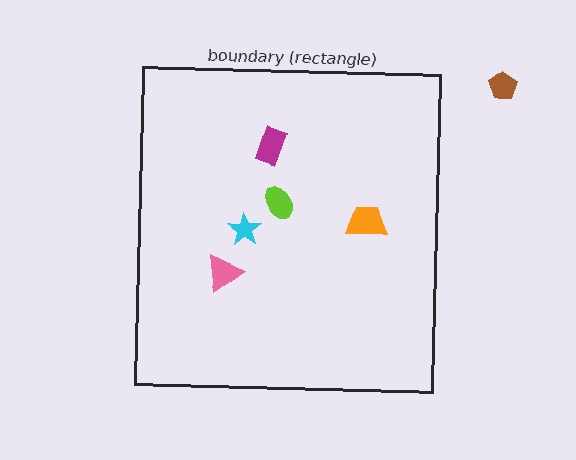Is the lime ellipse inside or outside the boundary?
Inside.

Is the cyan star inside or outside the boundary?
Inside.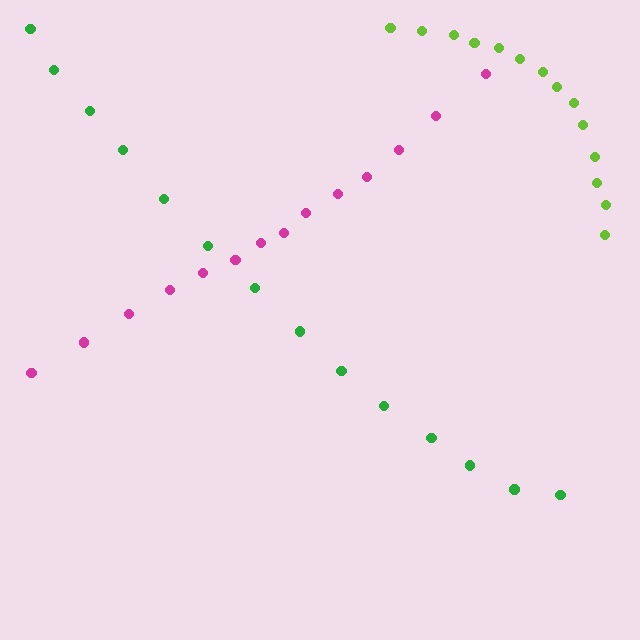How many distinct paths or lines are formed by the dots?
There are 3 distinct paths.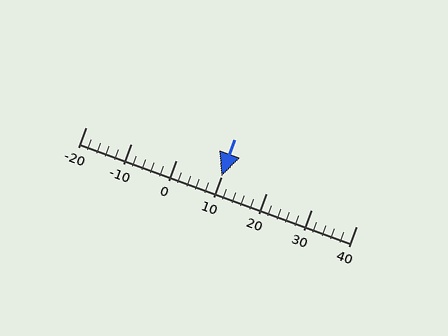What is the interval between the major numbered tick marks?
The major tick marks are spaced 10 units apart.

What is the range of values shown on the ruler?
The ruler shows values from -20 to 40.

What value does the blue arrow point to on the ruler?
The blue arrow points to approximately 10.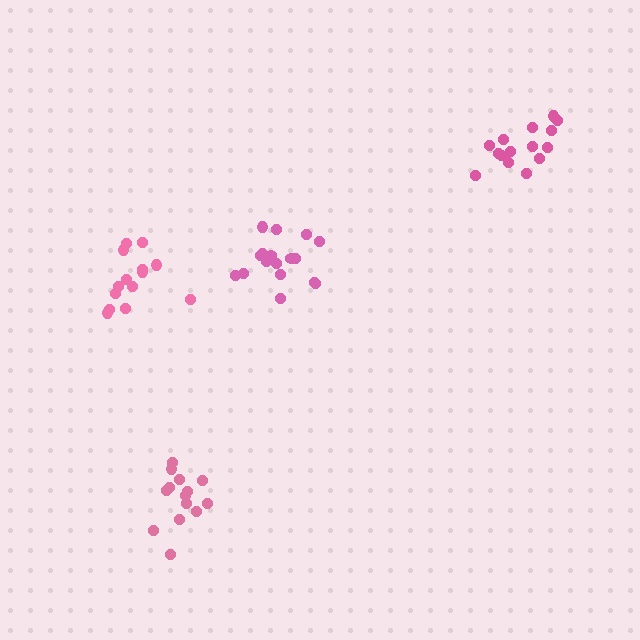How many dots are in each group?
Group 1: 14 dots, Group 2: 17 dots, Group 3: 14 dots, Group 4: 16 dots (61 total).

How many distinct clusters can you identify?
There are 4 distinct clusters.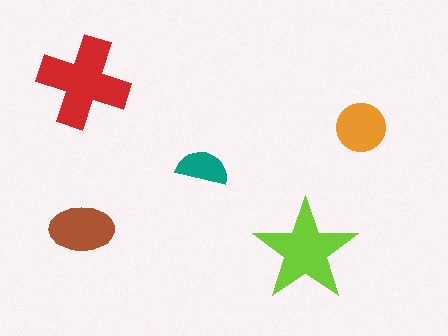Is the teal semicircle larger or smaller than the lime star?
Smaller.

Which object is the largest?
The red cross.